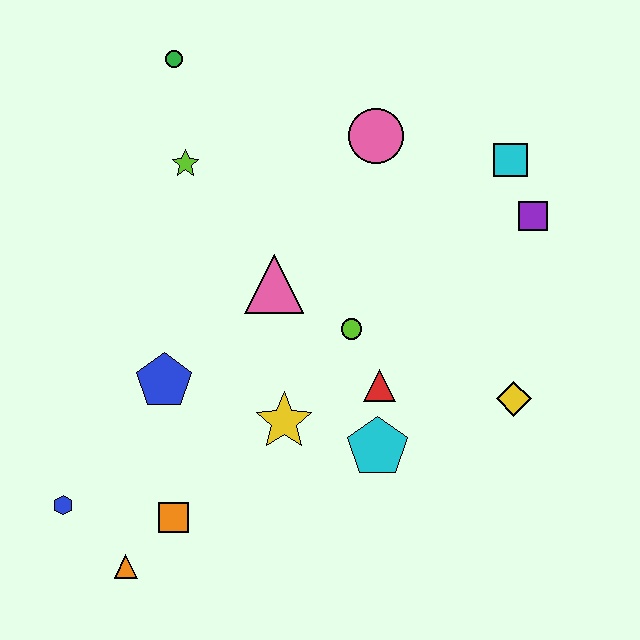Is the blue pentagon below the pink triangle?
Yes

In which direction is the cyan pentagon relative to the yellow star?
The cyan pentagon is to the right of the yellow star.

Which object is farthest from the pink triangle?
The orange triangle is farthest from the pink triangle.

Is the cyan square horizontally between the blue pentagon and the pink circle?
No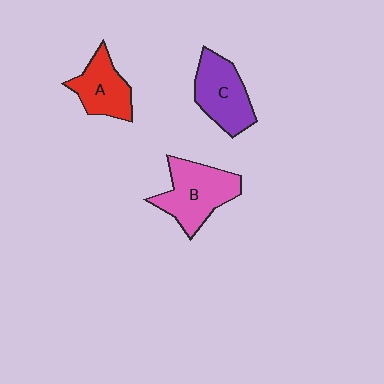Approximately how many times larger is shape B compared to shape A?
Approximately 1.4 times.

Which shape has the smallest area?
Shape A (red).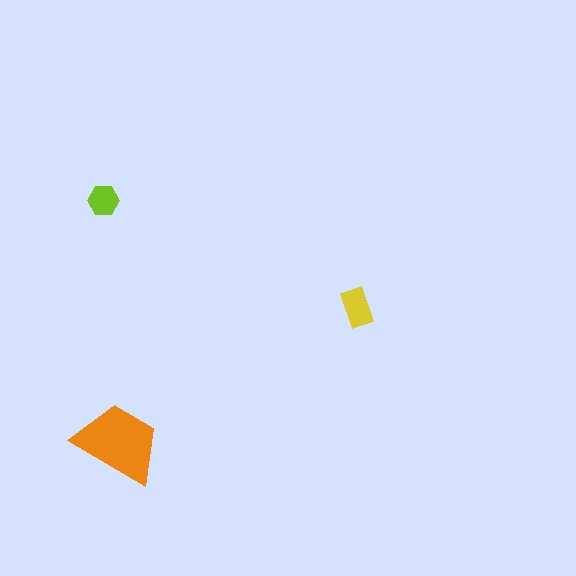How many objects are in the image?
There are 3 objects in the image.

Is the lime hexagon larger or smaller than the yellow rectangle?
Smaller.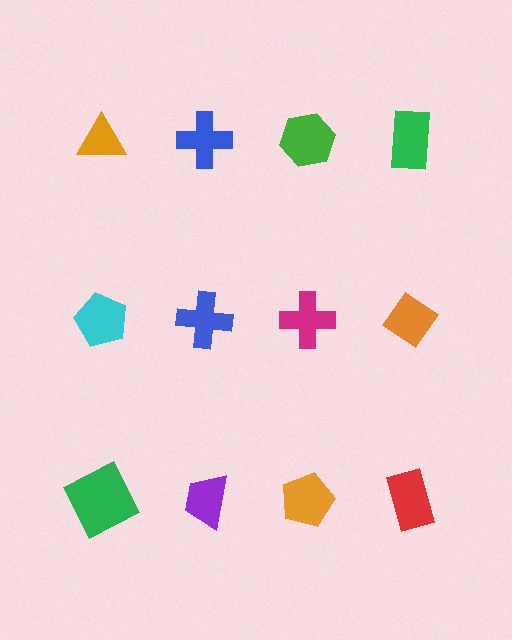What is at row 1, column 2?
A blue cross.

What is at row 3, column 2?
A purple trapezoid.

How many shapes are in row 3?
4 shapes.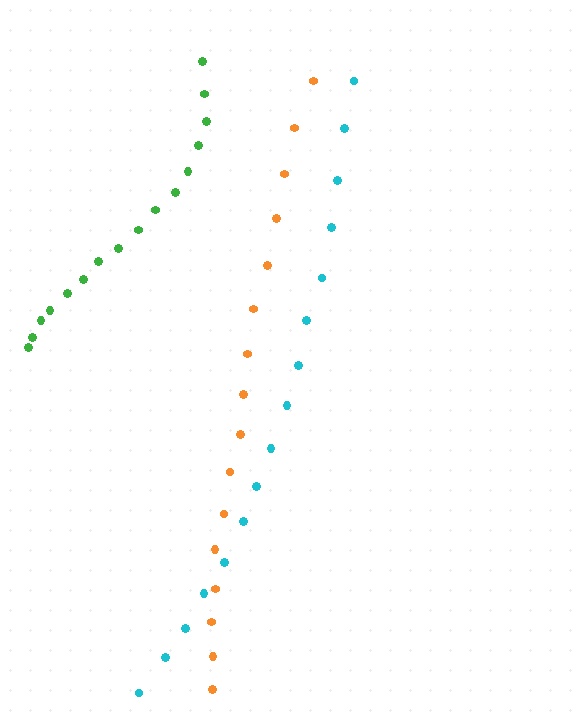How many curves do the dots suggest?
There are 3 distinct paths.